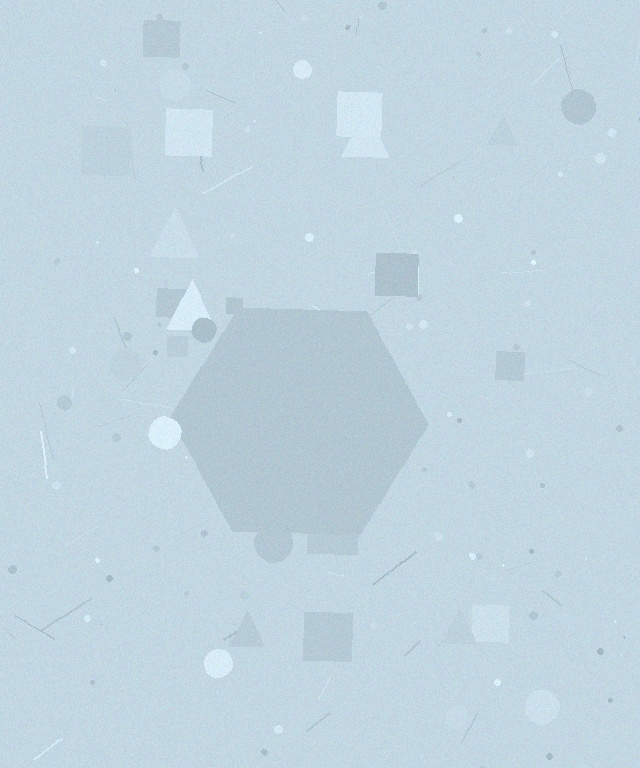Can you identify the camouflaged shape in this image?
The camouflaged shape is a hexagon.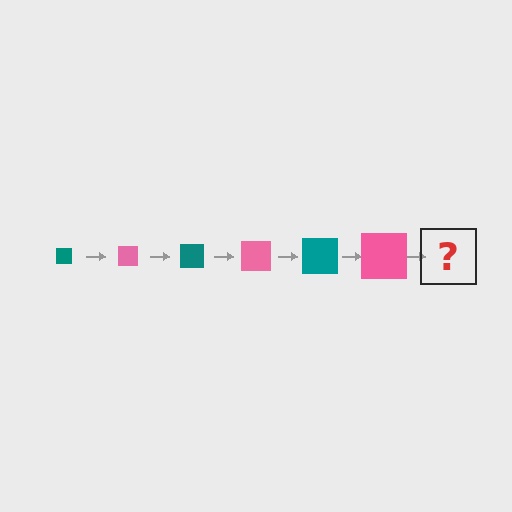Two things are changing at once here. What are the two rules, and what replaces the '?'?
The two rules are that the square grows larger each step and the color cycles through teal and pink. The '?' should be a teal square, larger than the previous one.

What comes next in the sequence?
The next element should be a teal square, larger than the previous one.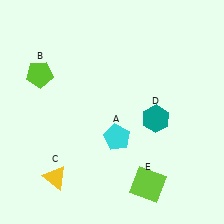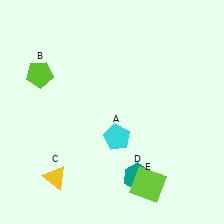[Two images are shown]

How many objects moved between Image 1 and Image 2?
1 object moved between the two images.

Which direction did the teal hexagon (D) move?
The teal hexagon (D) moved down.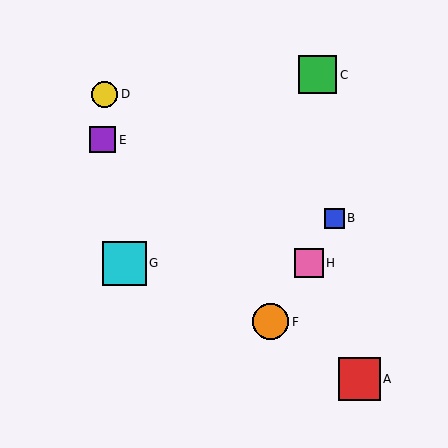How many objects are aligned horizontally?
2 objects (G, H) are aligned horizontally.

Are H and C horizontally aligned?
No, H is at y≈263 and C is at y≈75.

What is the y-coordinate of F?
Object F is at y≈322.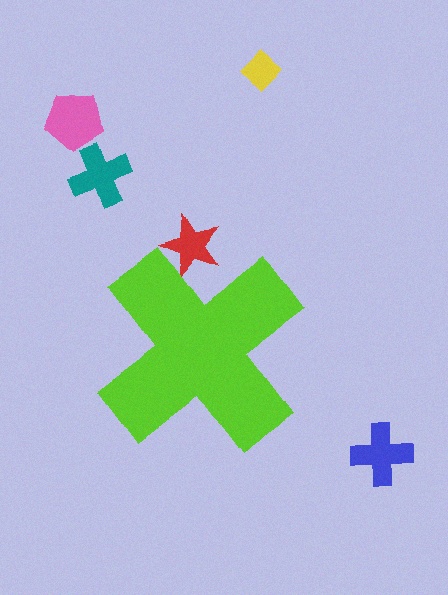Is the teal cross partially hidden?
No, the teal cross is fully visible.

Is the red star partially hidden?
Yes, the red star is partially hidden behind the lime cross.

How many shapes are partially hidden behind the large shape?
1 shape is partially hidden.